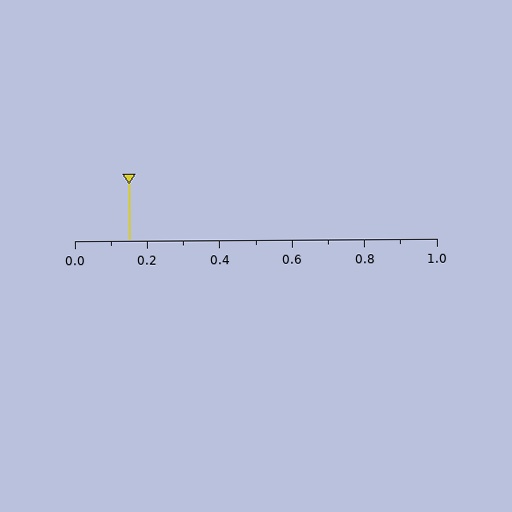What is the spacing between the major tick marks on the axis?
The major ticks are spaced 0.2 apart.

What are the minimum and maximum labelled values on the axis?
The axis runs from 0.0 to 1.0.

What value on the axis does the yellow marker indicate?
The marker indicates approximately 0.15.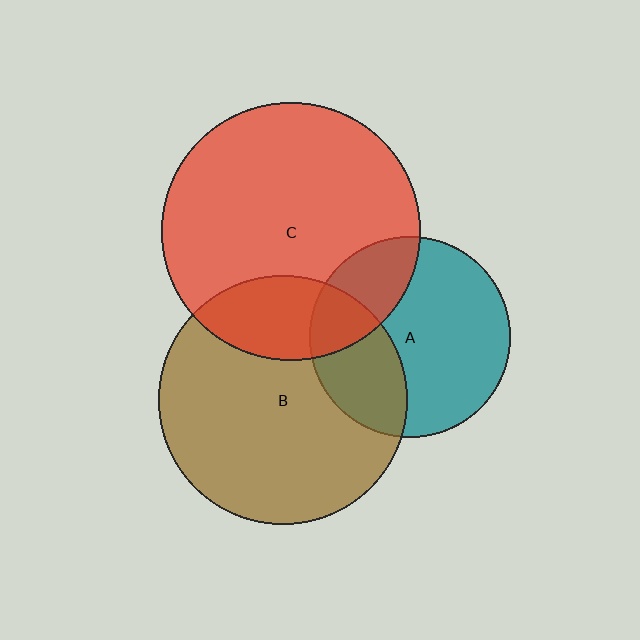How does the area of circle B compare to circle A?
Approximately 1.5 times.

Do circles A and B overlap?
Yes.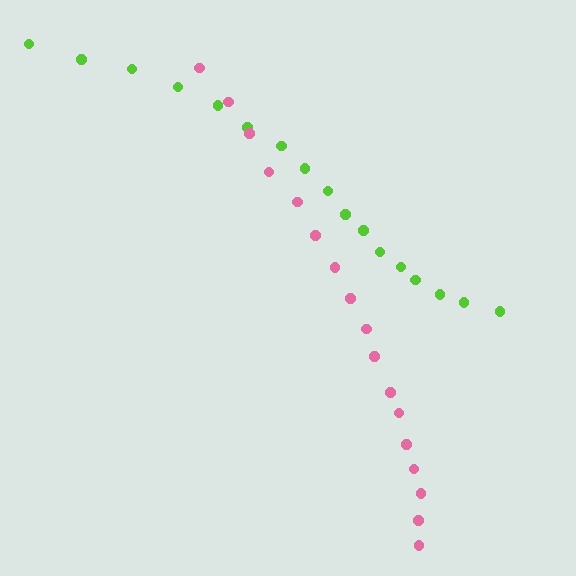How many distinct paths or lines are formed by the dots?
There are 2 distinct paths.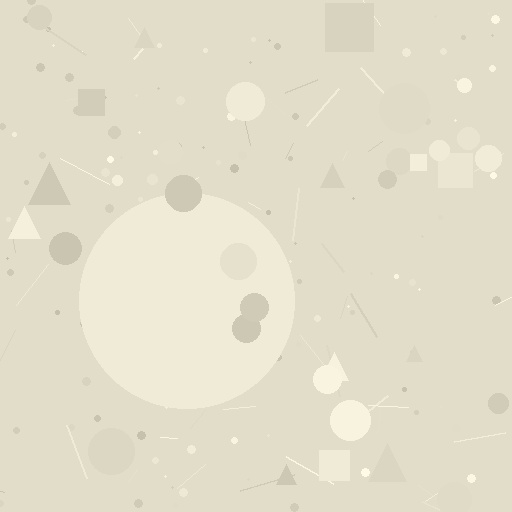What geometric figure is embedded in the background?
A circle is embedded in the background.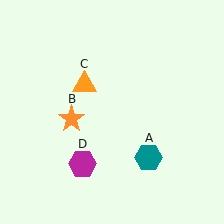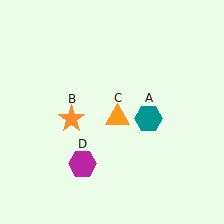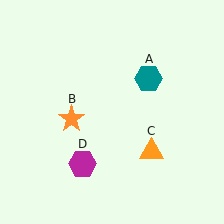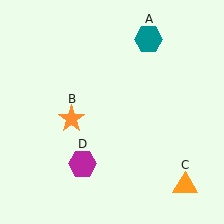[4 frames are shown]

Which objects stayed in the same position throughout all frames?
Orange star (object B) and magenta hexagon (object D) remained stationary.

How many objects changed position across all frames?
2 objects changed position: teal hexagon (object A), orange triangle (object C).